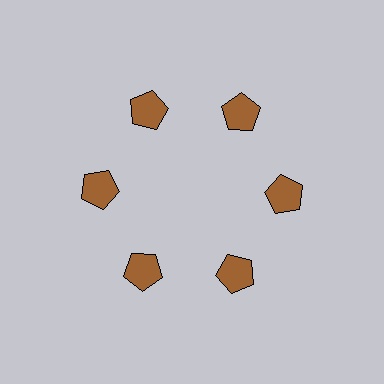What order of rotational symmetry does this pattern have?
This pattern has 6-fold rotational symmetry.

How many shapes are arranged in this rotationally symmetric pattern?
There are 6 shapes, arranged in 6 groups of 1.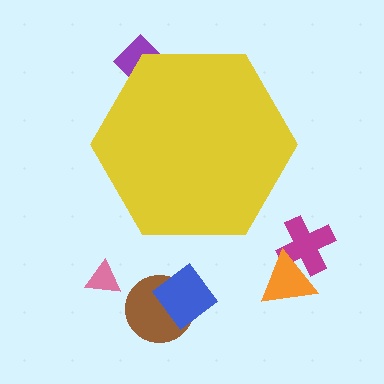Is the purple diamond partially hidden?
Yes, the purple diamond is partially hidden behind the yellow hexagon.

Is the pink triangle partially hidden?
No, the pink triangle is fully visible.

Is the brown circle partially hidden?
No, the brown circle is fully visible.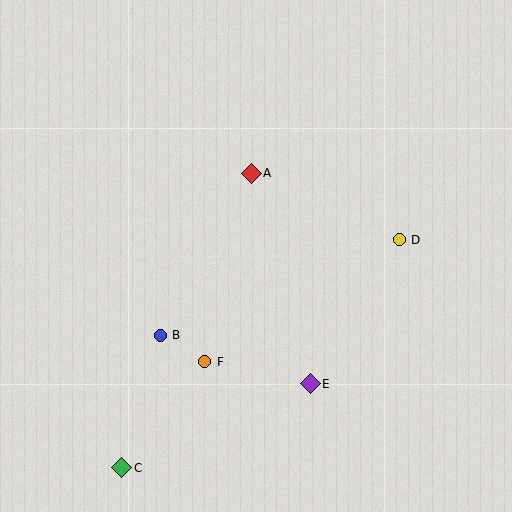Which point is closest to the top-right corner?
Point D is closest to the top-right corner.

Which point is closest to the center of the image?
Point A at (251, 173) is closest to the center.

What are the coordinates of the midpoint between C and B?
The midpoint between C and B is at (141, 402).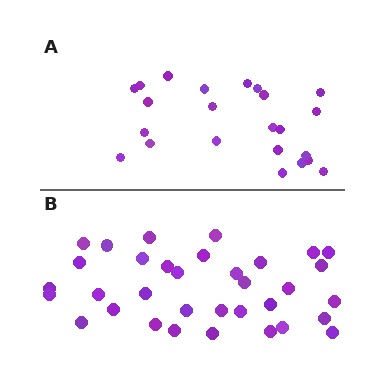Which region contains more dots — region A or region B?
Region B (the bottom region) has more dots.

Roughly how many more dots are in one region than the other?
Region B has roughly 12 or so more dots than region A.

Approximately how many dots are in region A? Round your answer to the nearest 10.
About 20 dots. (The exact count is 23, which rounds to 20.)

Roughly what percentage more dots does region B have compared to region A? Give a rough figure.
About 50% more.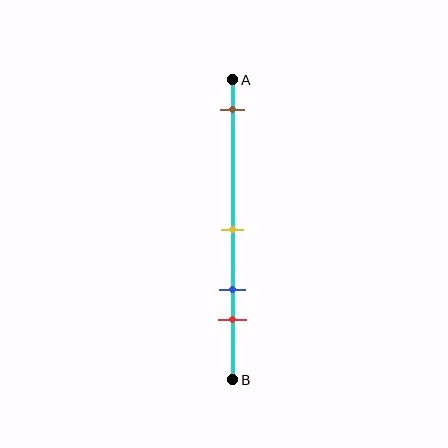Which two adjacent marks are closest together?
The blue and red marks are the closest adjacent pair.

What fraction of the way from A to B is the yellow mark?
The yellow mark is approximately 50% (0.5) of the way from A to B.